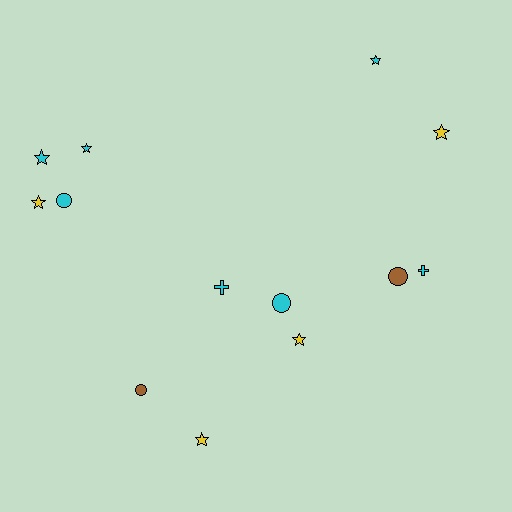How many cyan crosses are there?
There are 2 cyan crosses.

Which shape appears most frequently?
Star, with 7 objects.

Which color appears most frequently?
Cyan, with 7 objects.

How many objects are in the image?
There are 13 objects.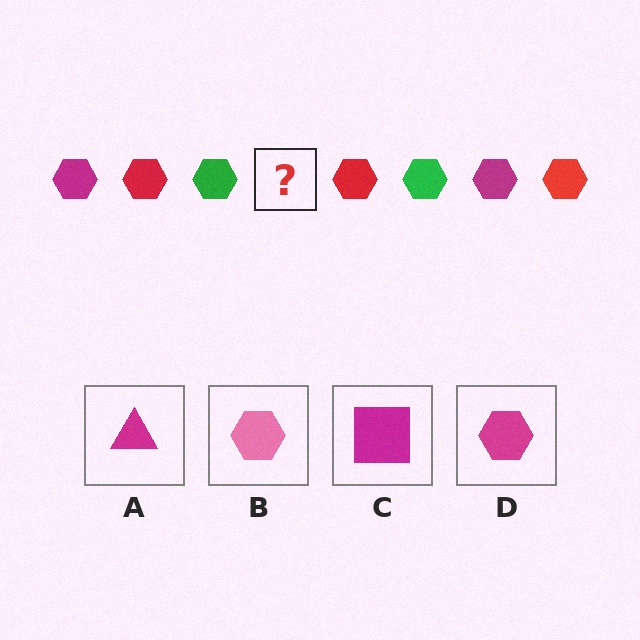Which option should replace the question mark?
Option D.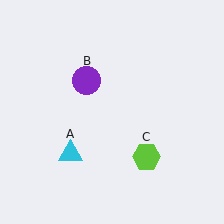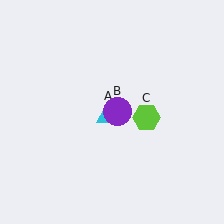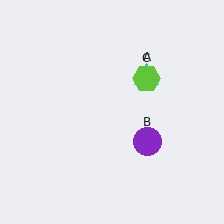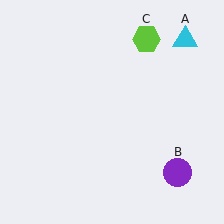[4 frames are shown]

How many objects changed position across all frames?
3 objects changed position: cyan triangle (object A), purple circle (object B), lime hexagon (object C).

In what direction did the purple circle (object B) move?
The purple circle (object B) moved down and to the right.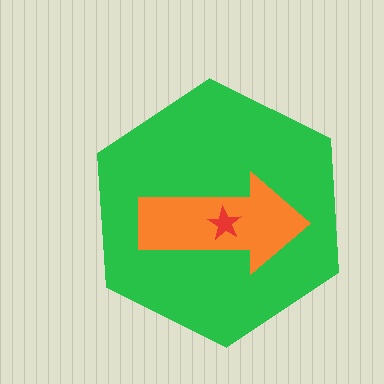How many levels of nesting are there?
3.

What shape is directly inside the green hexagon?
The orange arrow.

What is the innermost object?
The red star.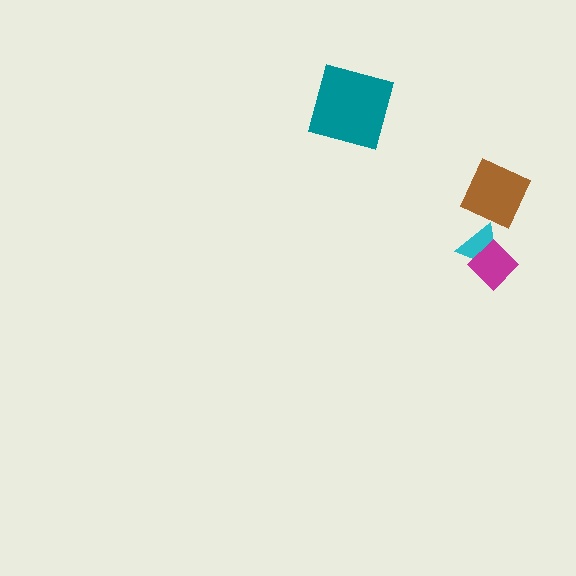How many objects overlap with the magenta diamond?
1 object overlaps with the magenta diamond.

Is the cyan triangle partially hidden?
Yes, it is partially covered by another shape.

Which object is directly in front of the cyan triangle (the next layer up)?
The magenta diamond is directly in front of the cyan triangle.